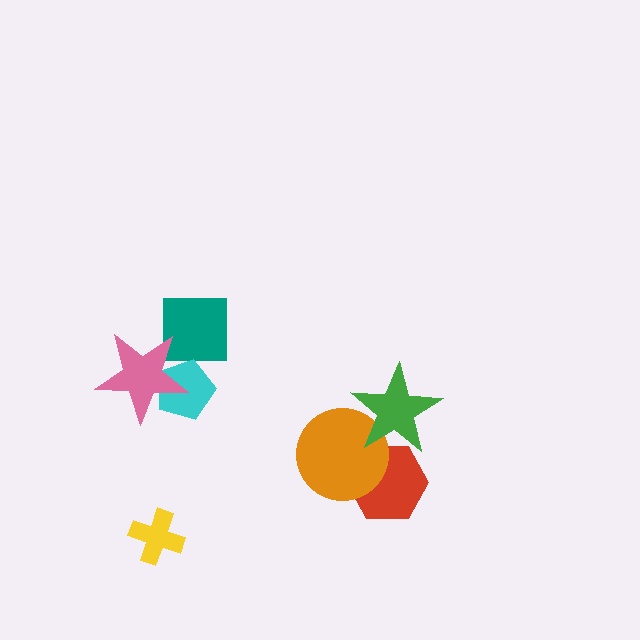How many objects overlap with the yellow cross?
0 objects overlap with the yellow cross.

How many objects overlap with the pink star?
2 objects overlap with the pink star.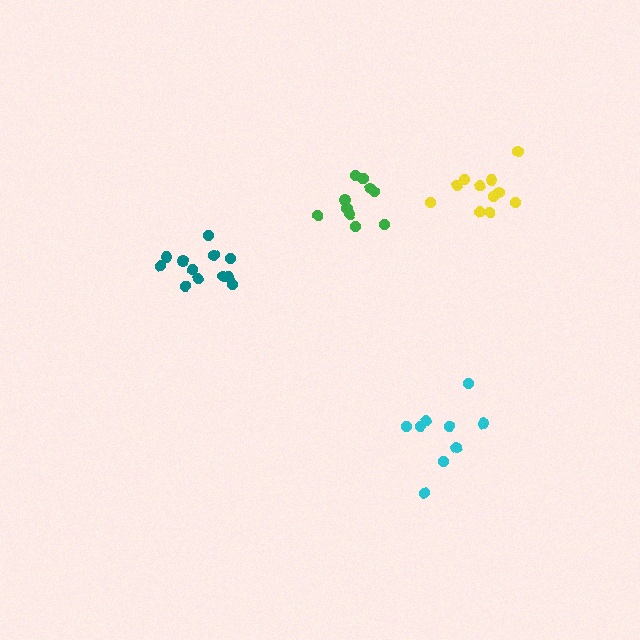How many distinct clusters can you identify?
There are 4 distinct clusters.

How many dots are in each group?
Group 1: 10 dots, Group 2: 9 dots, Group 3: 12 dots, Group 4: 11 dots (42 total).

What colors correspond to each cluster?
The clusters are colored: green, cyan, teal, yellow.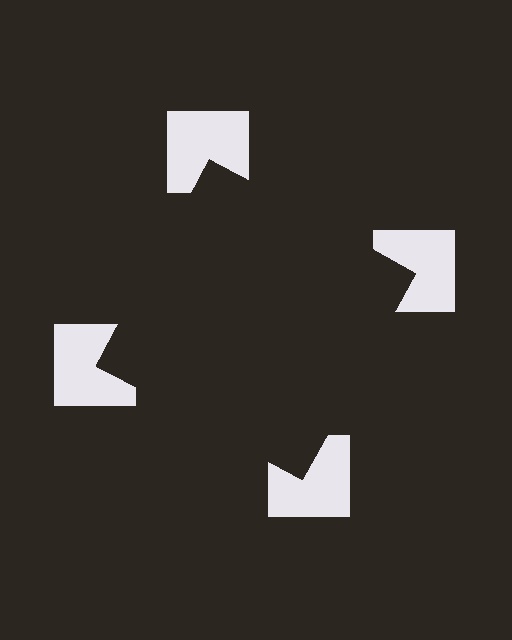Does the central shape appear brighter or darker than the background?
It typically appears slightly darker than the background, even though no actual brightness change is drawn.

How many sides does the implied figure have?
4 sides.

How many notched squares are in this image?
There are 4 — one at each vertex of the illusory square.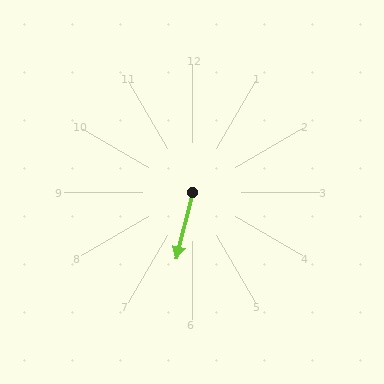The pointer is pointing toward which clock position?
Roughly 6 o'clock.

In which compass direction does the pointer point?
South.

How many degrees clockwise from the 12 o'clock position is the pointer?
Approximately 194 degrees.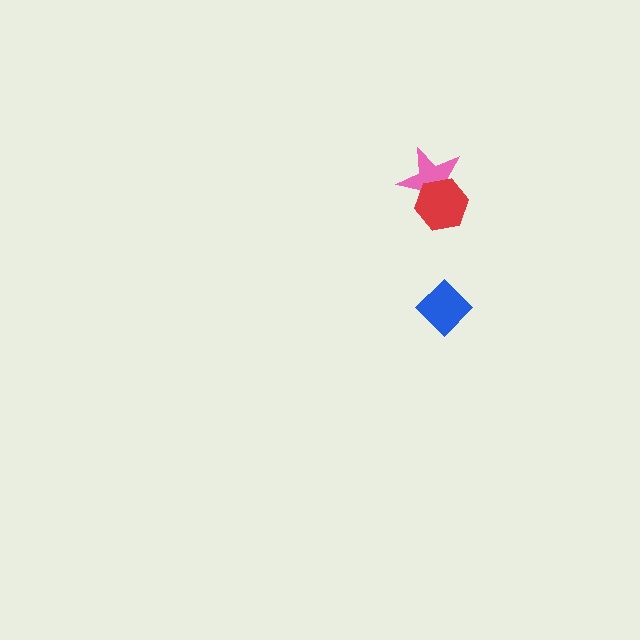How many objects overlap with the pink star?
1 object overlaps with the pink star.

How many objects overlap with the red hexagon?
1 object overlaps with the red hexagon.